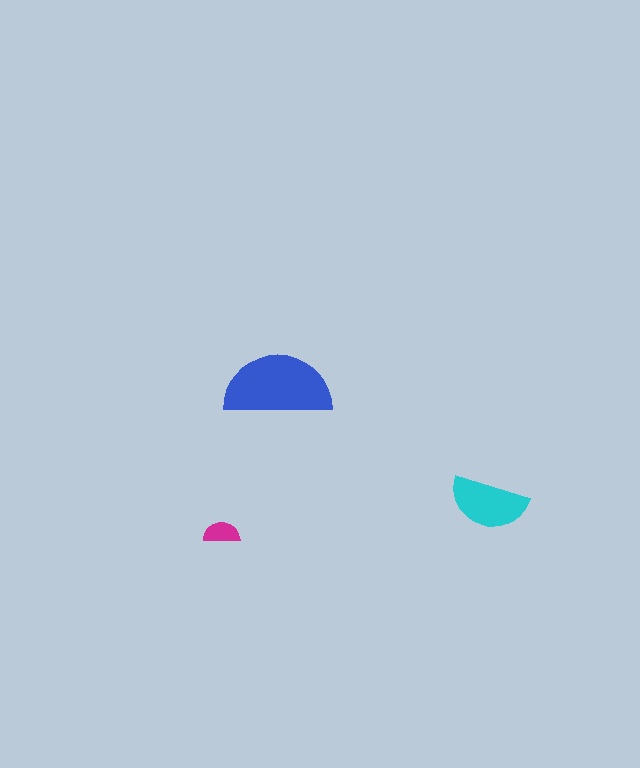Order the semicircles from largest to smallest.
the blue one, the cyan one, the magenta one.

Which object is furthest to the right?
The cyan semicircle is rightmost.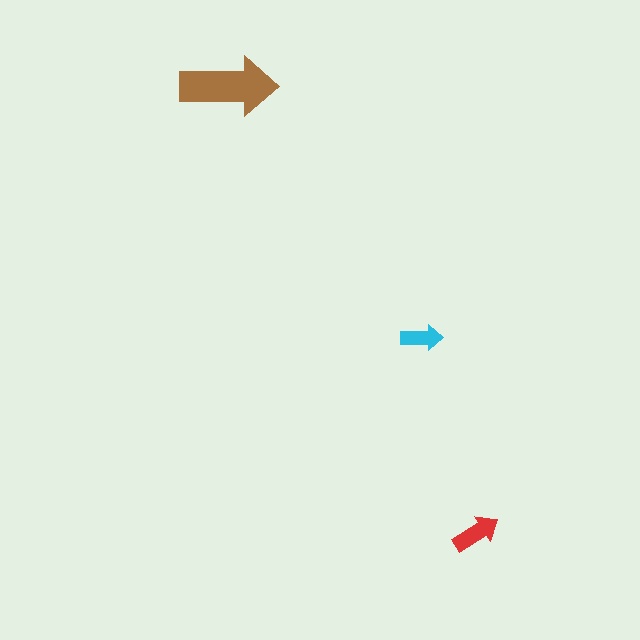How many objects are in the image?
There are 3 objects in the image.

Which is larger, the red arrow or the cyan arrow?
The red one.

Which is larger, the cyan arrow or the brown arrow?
The brown one.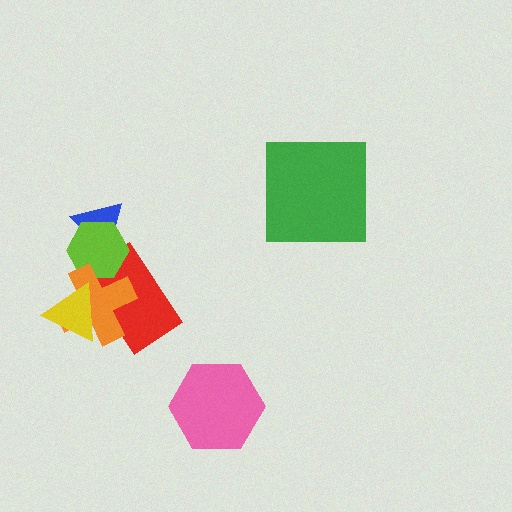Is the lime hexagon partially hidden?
Yes, it is partially covered by another shape.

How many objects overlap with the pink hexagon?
0 objects overlap with the pink hexagon.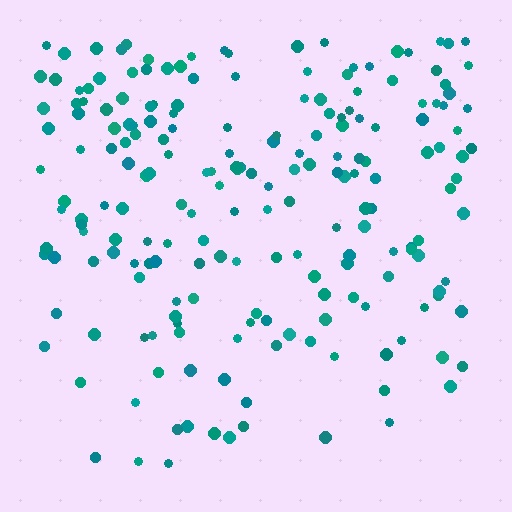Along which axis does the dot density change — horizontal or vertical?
Vertical.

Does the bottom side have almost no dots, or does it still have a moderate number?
Still a moderate number, just noticeably fewer than the top.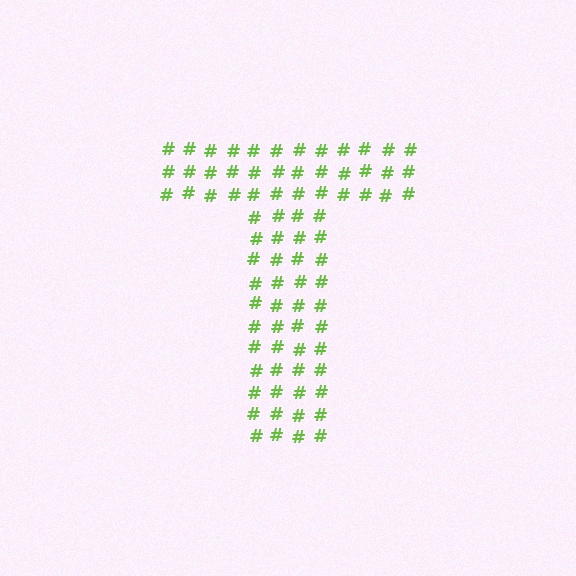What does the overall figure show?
The overall figure shows the letter T.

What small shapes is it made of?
It is made of small hash symbols.